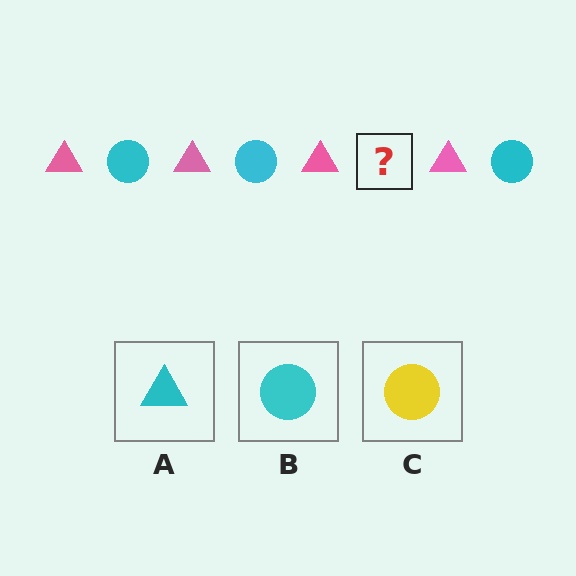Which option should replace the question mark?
Option B.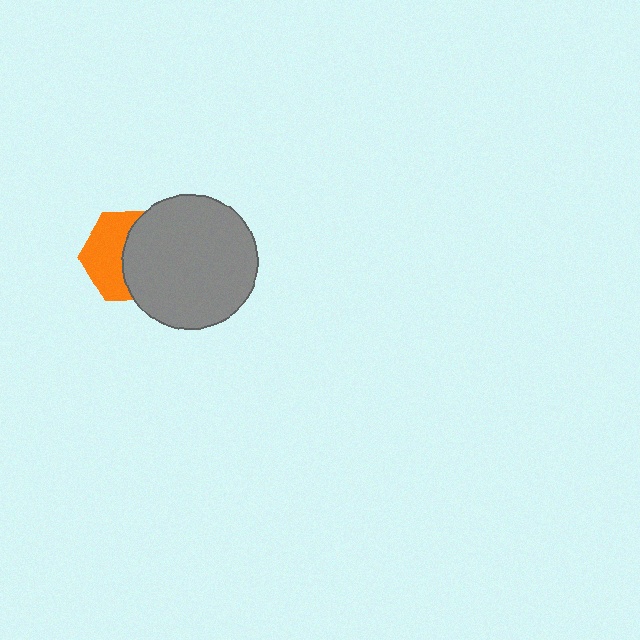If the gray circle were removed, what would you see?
You would see the complete orange hexagon.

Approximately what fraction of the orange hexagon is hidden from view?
Roughly 52% of the orange hexagon is hidden behind the gray circle.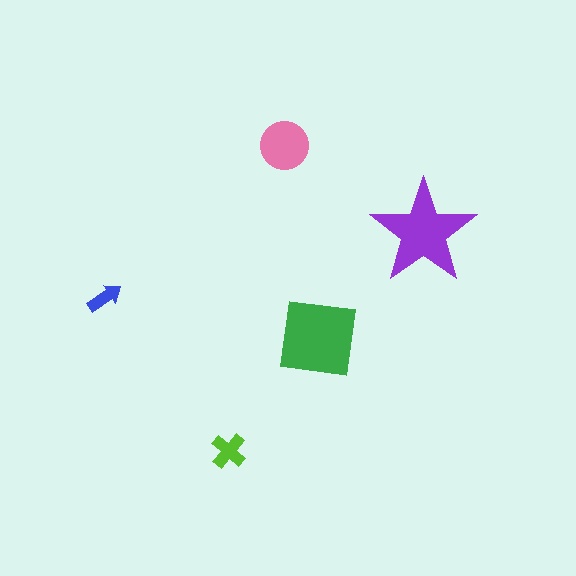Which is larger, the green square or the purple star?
The green square.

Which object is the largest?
The green square.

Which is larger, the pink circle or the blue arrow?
The pink circle.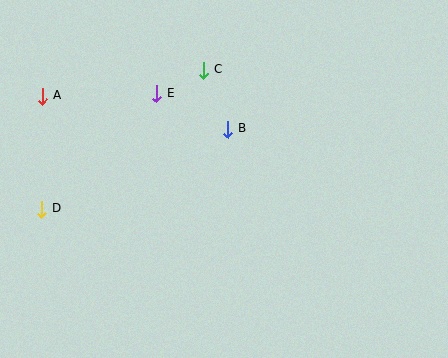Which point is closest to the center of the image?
Point B at (228, 129) is closest to the center.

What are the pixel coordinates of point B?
Point B is at (228, 129).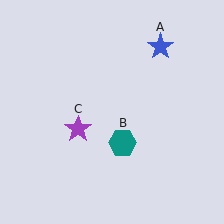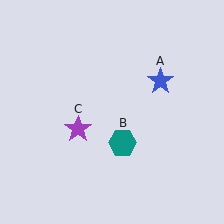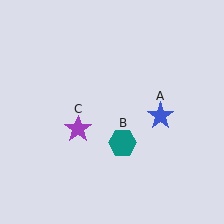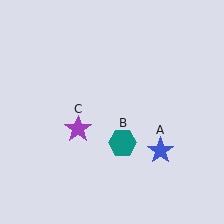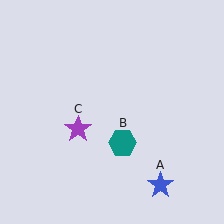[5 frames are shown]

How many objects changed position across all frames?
1 object changed position: blue star (object A).